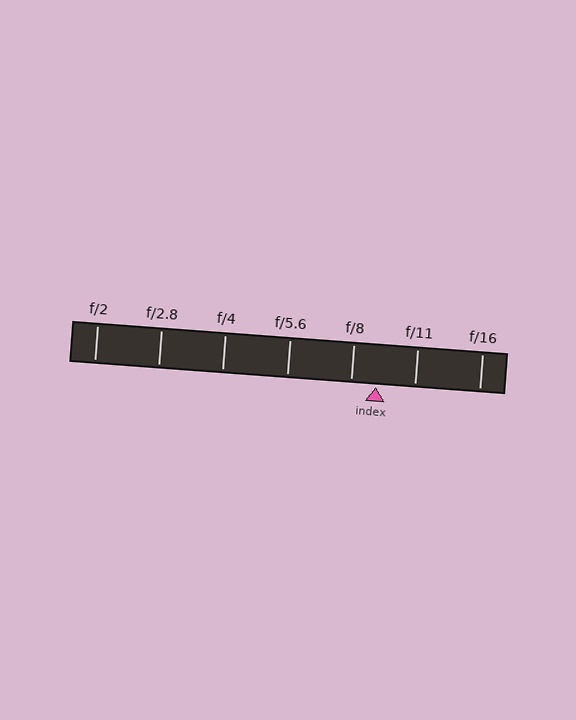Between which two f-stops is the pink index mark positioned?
The index mark is between f/8 and f/11.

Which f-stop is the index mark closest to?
The index mark is closest to f/8.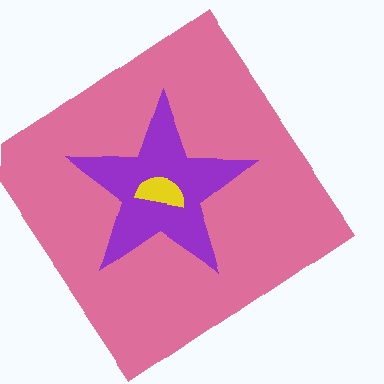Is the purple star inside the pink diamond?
Yes.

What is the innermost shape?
The yellow semicircle.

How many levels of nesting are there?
3.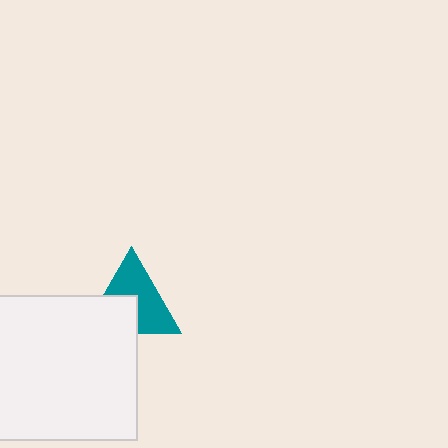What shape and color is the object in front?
The object in front is a white rectangle.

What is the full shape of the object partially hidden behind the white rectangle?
The partially hidden object is a teal triangle.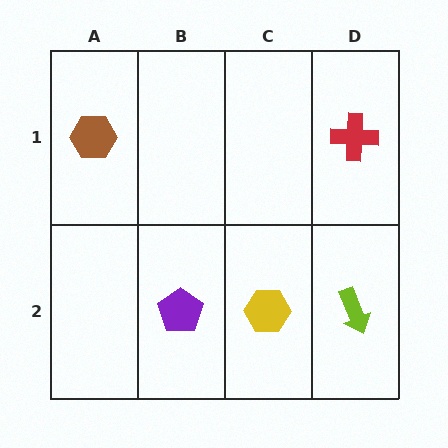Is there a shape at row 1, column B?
No, that cell is empty.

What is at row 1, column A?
A brown hexagon.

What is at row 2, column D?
A lime arrow.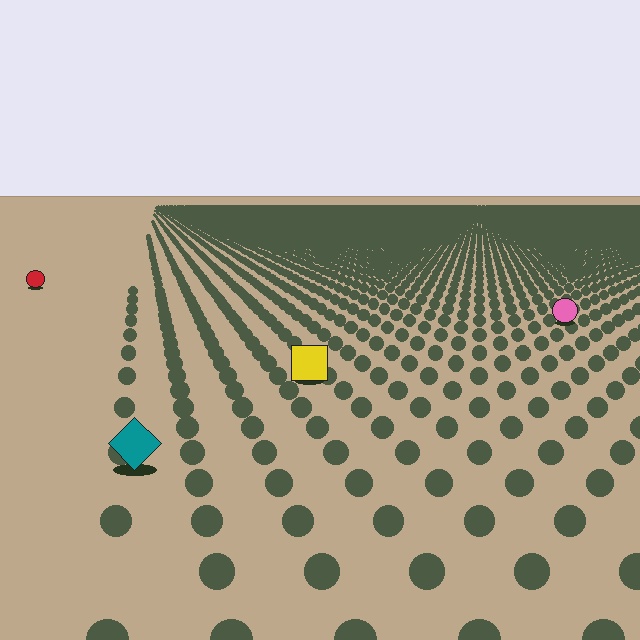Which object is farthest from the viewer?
The red circle is farthest from the viewer. It appears smaller and the ground texture around it is denser.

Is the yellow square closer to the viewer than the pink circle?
Yes. The yellow square is closer — you can tell from the texture gradient: the ground texture is coarser near it.